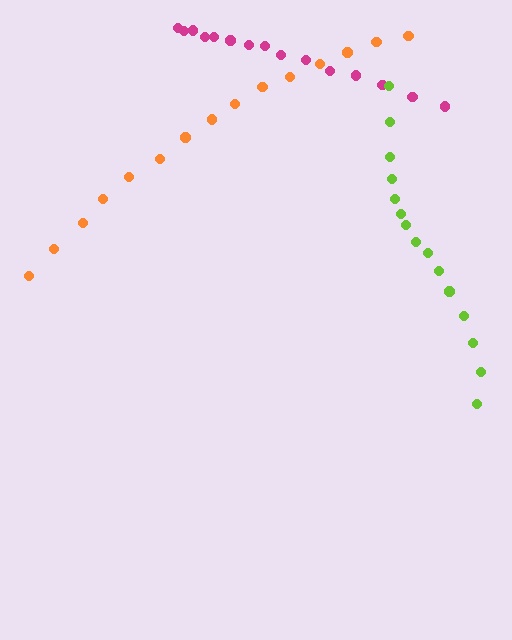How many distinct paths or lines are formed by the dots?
There are 3 distinct paths.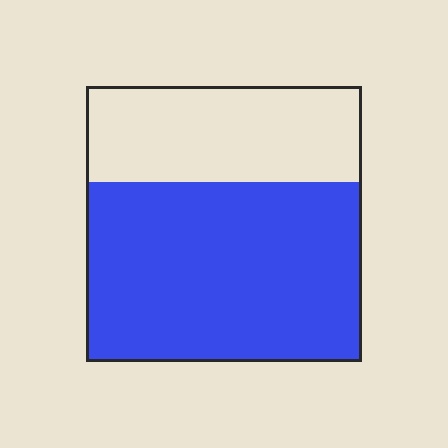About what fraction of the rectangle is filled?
About two thirds (2/3).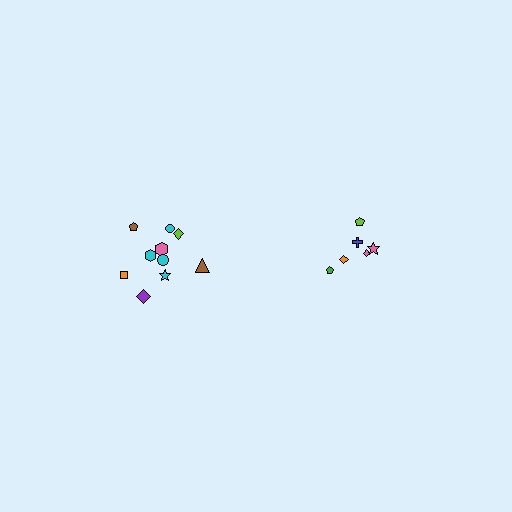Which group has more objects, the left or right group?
The left group.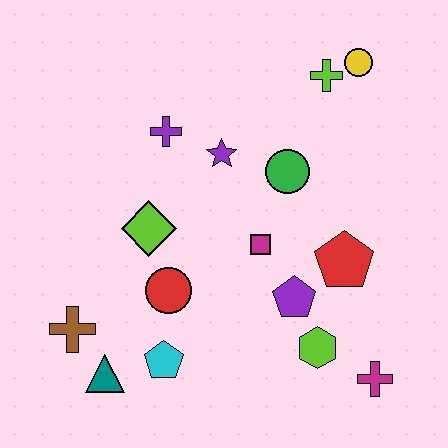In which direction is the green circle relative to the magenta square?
The green circle is above the magenta square.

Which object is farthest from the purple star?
The magenta cross is farthest from the purple star.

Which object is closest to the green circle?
The purple star is closest to the green circle.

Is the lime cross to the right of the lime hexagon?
Yes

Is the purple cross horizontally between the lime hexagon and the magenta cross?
No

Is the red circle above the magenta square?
No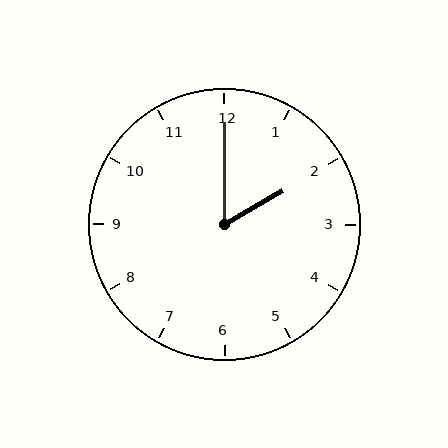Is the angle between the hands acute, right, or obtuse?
It is acute.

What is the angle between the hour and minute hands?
Approximately 60 degrees.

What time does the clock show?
2:00.